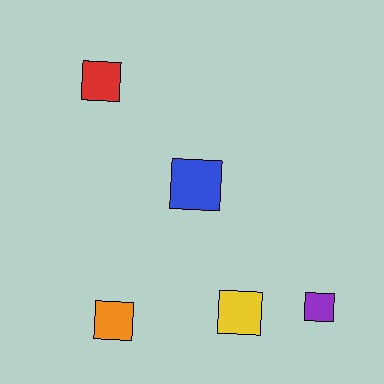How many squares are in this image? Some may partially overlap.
There are 5 squares.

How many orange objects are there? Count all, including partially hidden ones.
There is 1 orange object.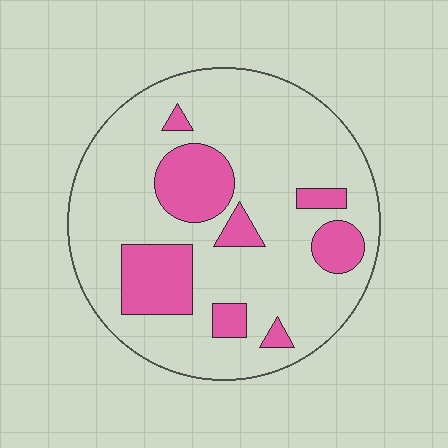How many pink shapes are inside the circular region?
8.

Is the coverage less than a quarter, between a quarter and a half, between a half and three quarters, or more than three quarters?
Less than a quarter.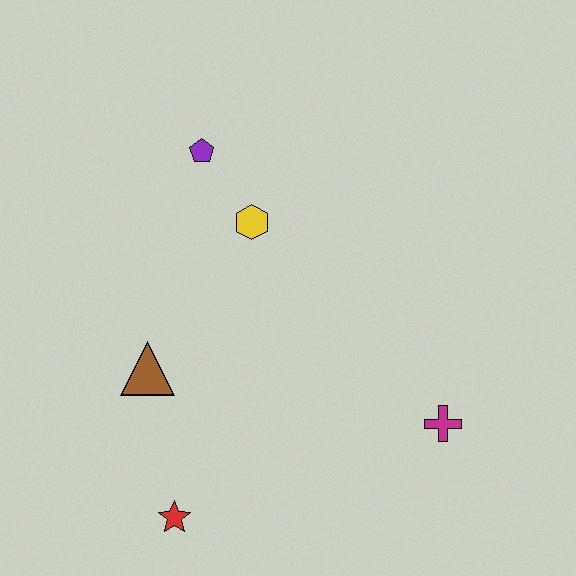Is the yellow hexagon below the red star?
No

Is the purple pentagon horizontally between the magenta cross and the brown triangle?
Yes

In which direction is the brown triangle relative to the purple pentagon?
The brown triangle is below the purple pentagon.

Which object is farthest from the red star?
The purple pentagon is farthest from the red star.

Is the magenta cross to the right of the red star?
Yes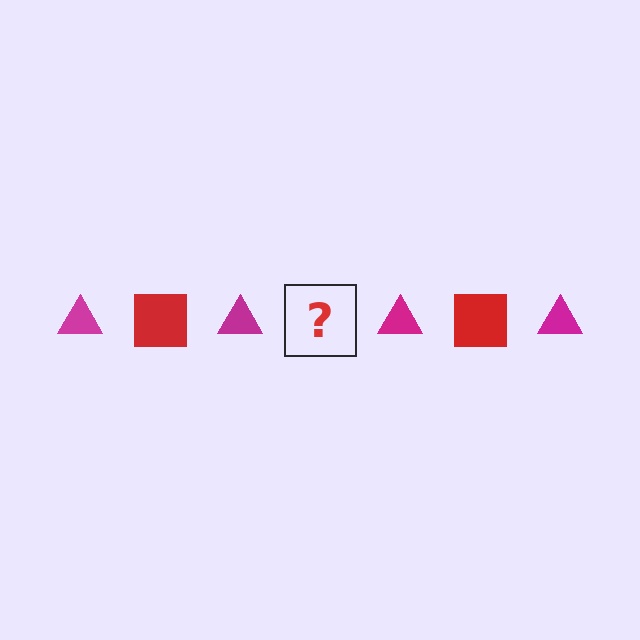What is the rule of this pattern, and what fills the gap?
The rule is that the pattern alternates between magenta triangle and red square. The gap should be filled with a red square.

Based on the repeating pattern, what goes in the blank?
The blank should be a red square.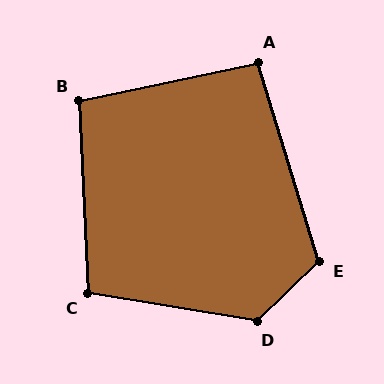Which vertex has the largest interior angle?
D, at approximately 126 degrees.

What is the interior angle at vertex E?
Approximately 117 degrees (obtuse).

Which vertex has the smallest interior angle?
A, at approximately 95 degrees.